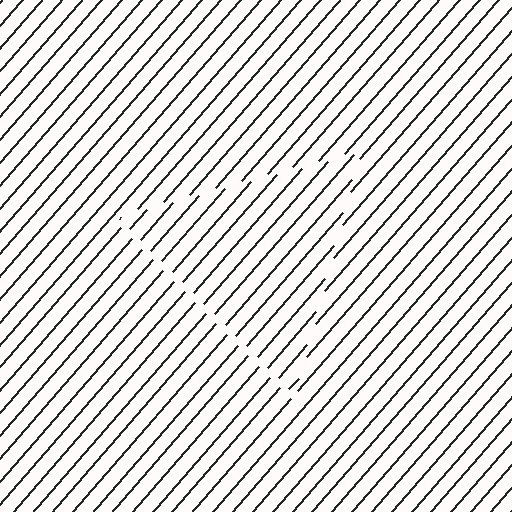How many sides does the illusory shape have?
3 sides — the line-ends trace a triangle.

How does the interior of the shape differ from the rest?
The interior of the shape contains the same grating, shifted by half a period — the contour is defined by the phase discontinuity where line-ends from the inner and outer gratings abut.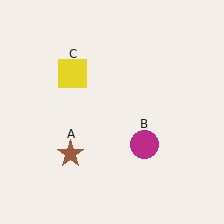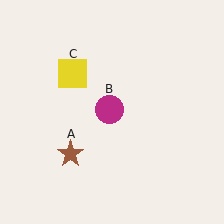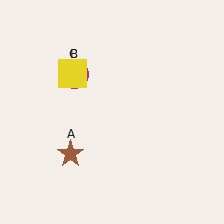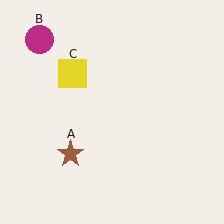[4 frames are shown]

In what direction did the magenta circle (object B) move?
The magenta circle (object B) moved up and to the left.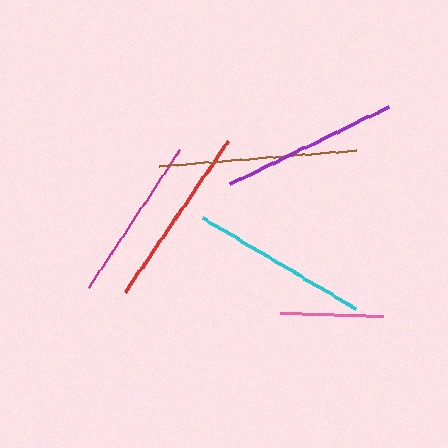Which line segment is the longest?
The brown line is the longest at approximately 198 pixels.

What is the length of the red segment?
The red segment is approximately 183 pixels long.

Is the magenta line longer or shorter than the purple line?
The purple line is longer than the magenta line.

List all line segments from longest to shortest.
From longest to shortest: brown, red, cyan, purple, magenta, pink.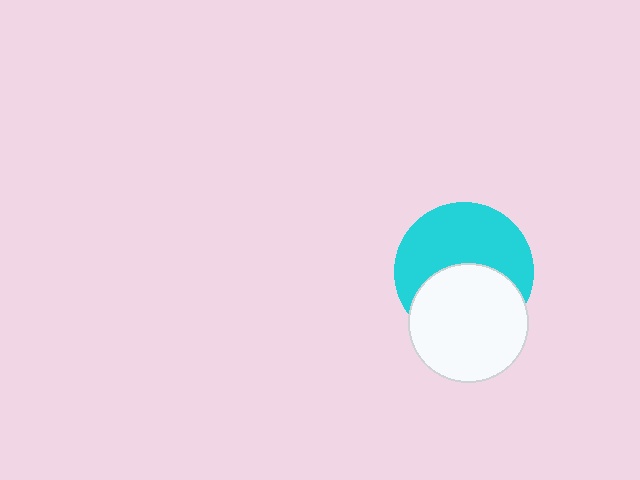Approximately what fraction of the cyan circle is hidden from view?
Roughly 44% of the cyan circle is hidden behind the white circle.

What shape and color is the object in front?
The object in front is a white circle.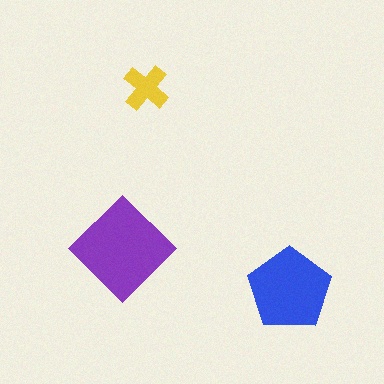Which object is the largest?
The purple diamond.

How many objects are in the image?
There are 3 objects in the image.